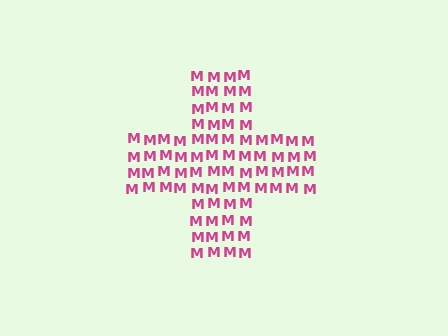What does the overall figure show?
The overall figure shows a cross.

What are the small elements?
The small elements are letter M's.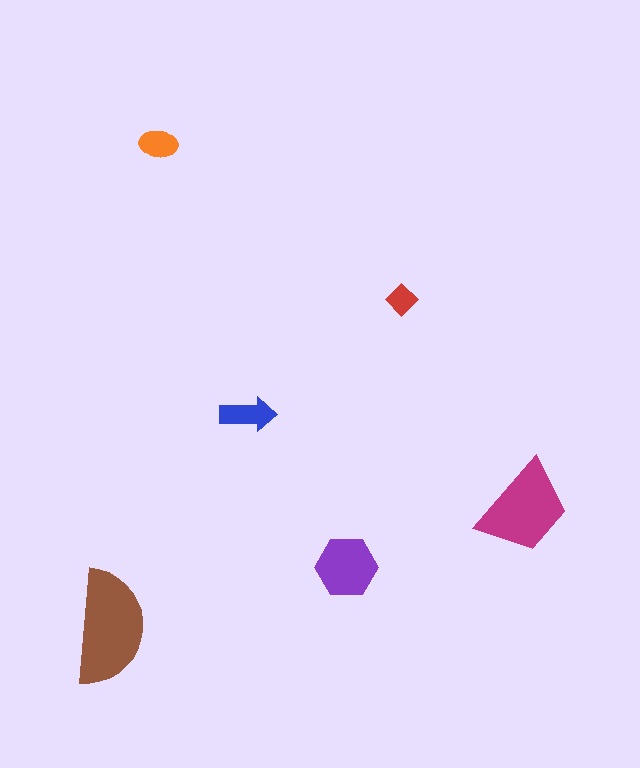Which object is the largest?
The brown semicircle.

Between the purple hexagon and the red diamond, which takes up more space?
The purple hexagon.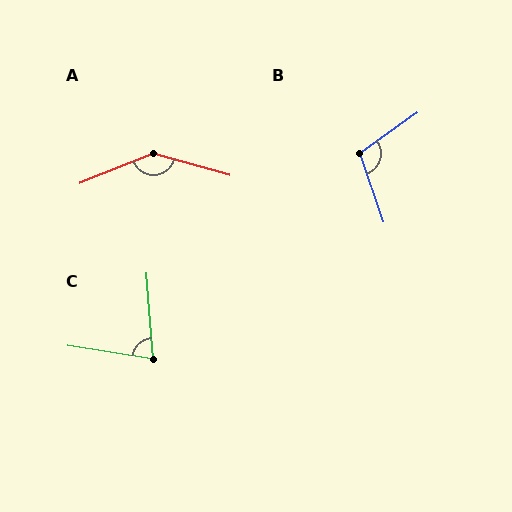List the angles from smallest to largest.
C (77°), B (106°), A (143°).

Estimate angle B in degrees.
Approximately 106 degrees.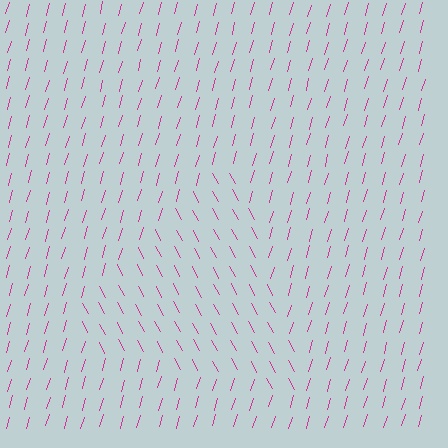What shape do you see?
I see a triangle.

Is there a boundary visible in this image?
Yes, there is a texture boundary formed by a change in line orientation.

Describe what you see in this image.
The image is filled with small magenta line segments. A triangle region in the image has lines oriented differently from the surrounding lines, creating a visible texture boundary.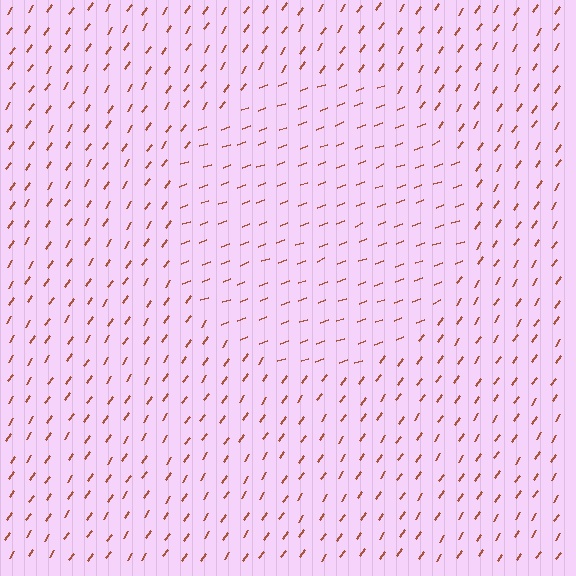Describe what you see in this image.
The image is filled with small brown line segments. A circle region in the image has lines oriented differently from the surrounding lines, creating a visible texture boundary.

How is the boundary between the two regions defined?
The boundary is defined purely by a change in line orientation (approximately 36 degrees difference). All lines are the same color and thickness.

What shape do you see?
I see a circle.